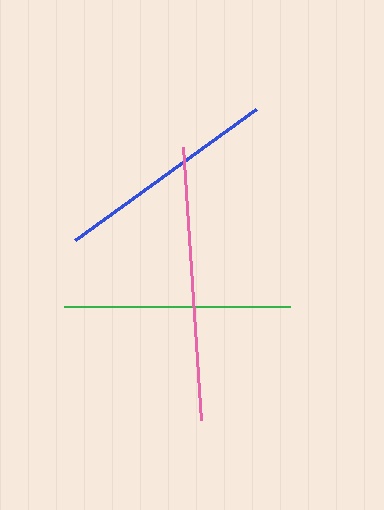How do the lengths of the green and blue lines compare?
The green and blue lines are approximately the same length.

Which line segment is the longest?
The pink line is the longest at approximately 273 pixels.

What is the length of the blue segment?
The blue segment is approximately 223 pixels long.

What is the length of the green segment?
The green segment is approximately 226 pixels long.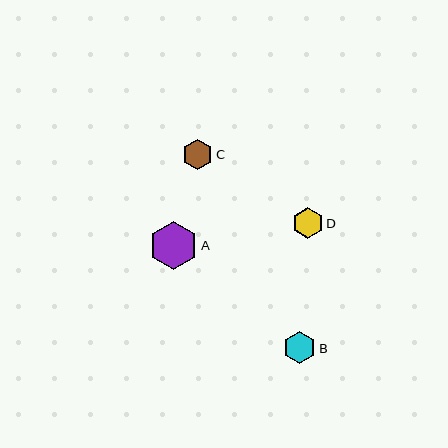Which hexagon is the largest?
Hexagon A is the largest with a size of approximately 49 pixels.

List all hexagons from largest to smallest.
From largest to smallest: A, B, D, C.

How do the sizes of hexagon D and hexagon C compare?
Hexagon D and hexagon C are approximately the same size.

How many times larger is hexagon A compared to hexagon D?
Hexagon A is approximately 1.6 times the size of hexagon D.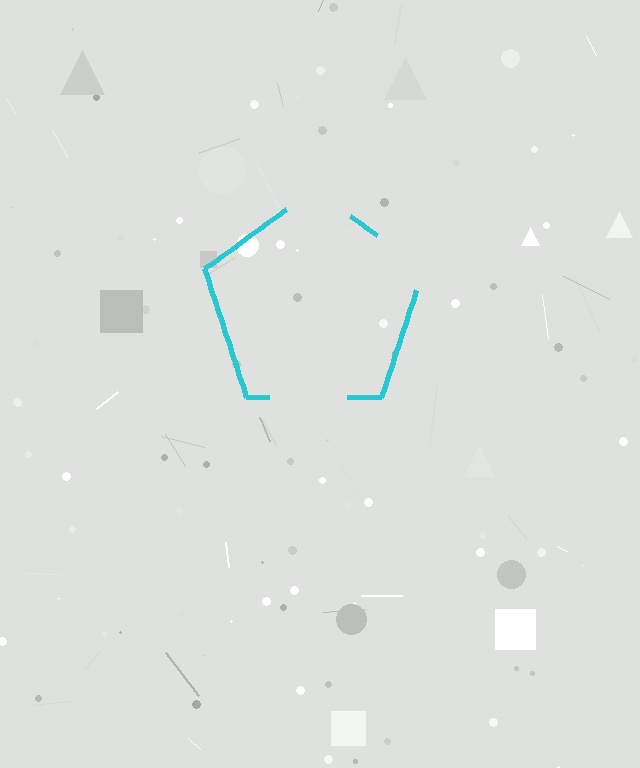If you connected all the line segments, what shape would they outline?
They would outline a pentagon.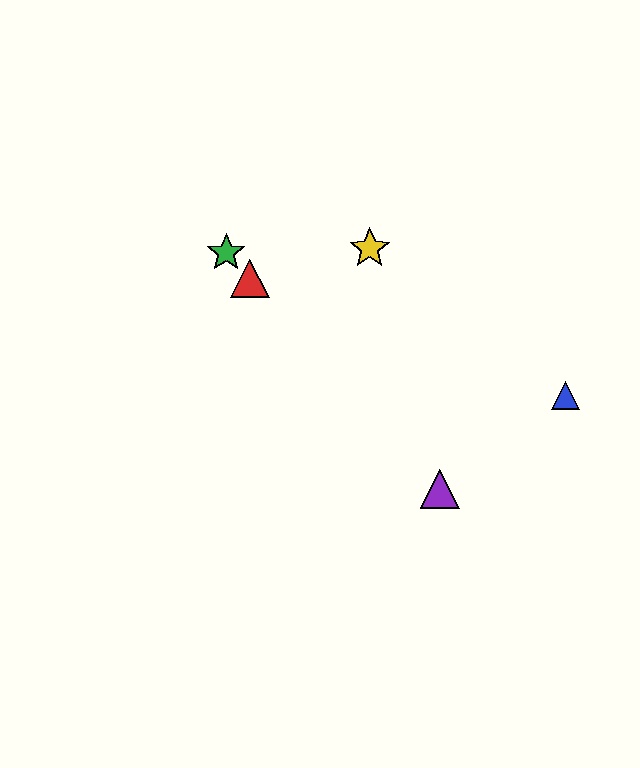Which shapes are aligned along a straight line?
The red triangle, the green star, the purple triangle are aligned along a straight line.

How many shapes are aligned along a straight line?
3 shapes (the red triangle, the green star, the purple triangle) are aligned along a straight line.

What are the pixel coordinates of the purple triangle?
The purple triangle is at (440, 489).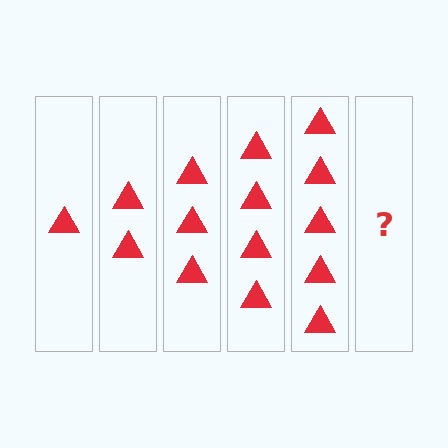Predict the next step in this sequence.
The next step is 6 triangles.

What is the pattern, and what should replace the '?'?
The pattern is that each step adds one more triangle. The '?' should be 6 triangles.